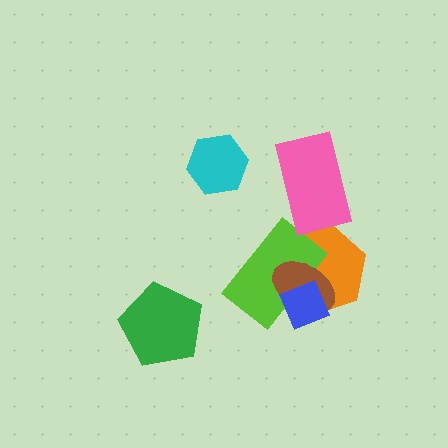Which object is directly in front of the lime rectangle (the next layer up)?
The brown ellipse is directly in front of the lime rectangle.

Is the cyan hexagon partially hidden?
No, no other shape covers it.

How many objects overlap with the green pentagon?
0 objects overlap with the green pentagon.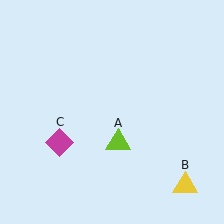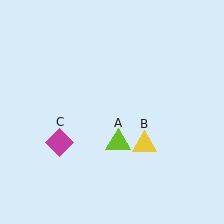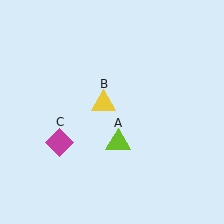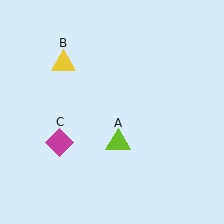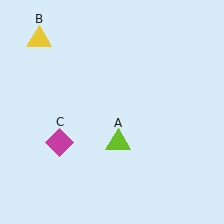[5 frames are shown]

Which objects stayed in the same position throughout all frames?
Lime triangle (object A) and magenta diamond (object C) remained stationary.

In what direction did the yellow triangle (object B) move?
The yellow triangle (object B) moved up and to the left.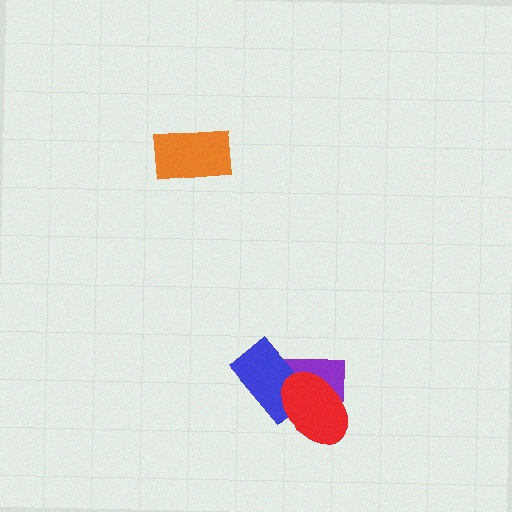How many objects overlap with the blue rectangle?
2 objects overlap with the blue rectangle.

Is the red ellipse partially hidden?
No, no other shape covers it.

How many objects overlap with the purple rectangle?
2 objects overlap with the purple rectangle.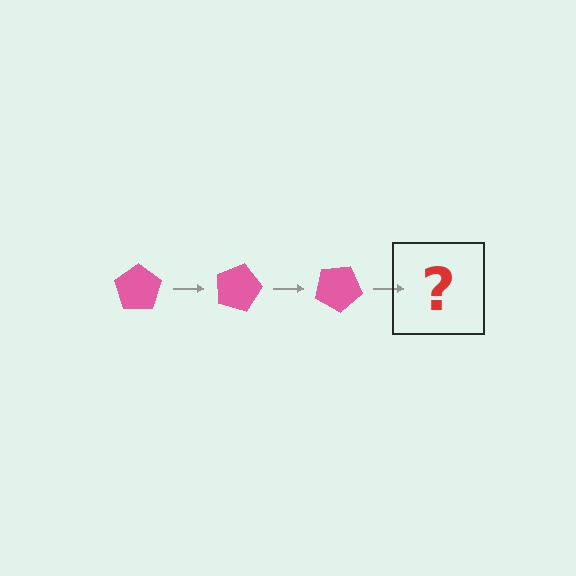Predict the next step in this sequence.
The next step is a pink pentagon rotated 45 degrees.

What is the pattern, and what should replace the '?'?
The pattern is that the pentagon rotates 15 degrees each step. The '?' should be a pink pentagon rotated 45 degrees.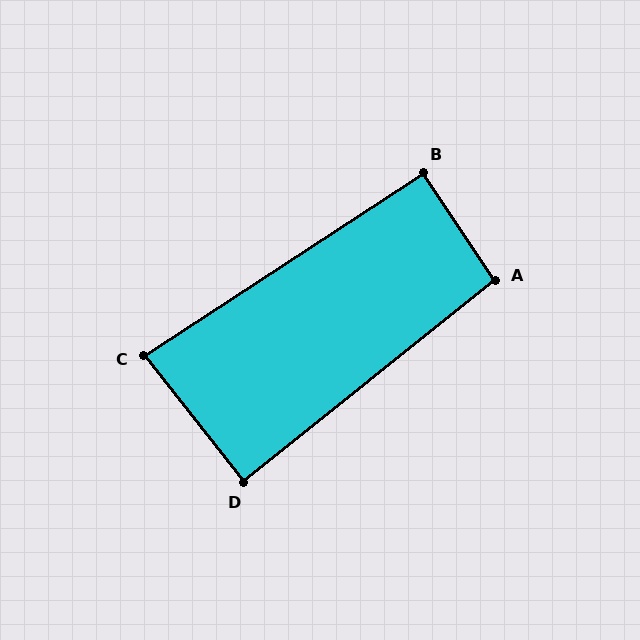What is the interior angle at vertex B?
Approximately 91 degrees (approximately right).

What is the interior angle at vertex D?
Approximately 89 degrees (approximately right).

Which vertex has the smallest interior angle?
C, at approximately 85 degrees.